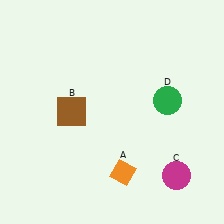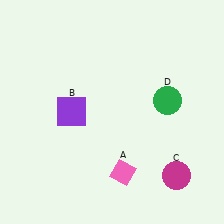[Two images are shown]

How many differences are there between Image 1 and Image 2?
There are 2 differences between the two images.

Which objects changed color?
A changed from orange to pink. B changed from brown to purple.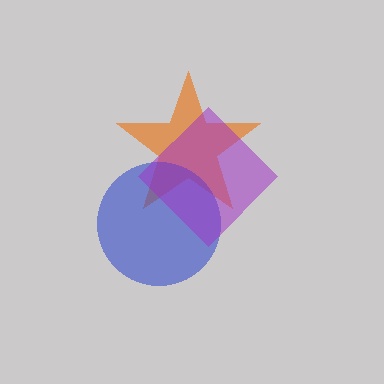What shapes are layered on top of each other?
The layered shapes are: an orange star, a blue circle, a purple diamond.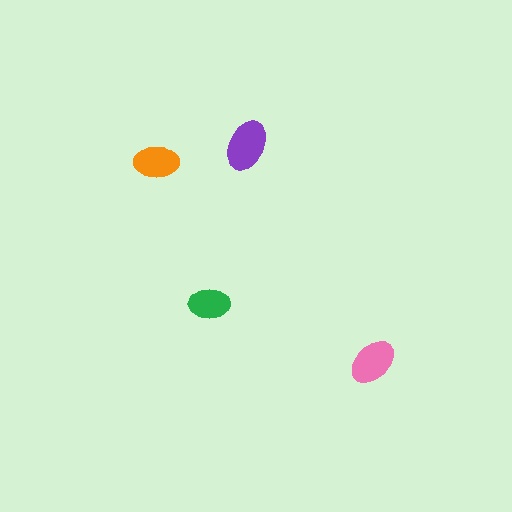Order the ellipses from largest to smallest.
the purple one, the pink one, the orange one, the green one.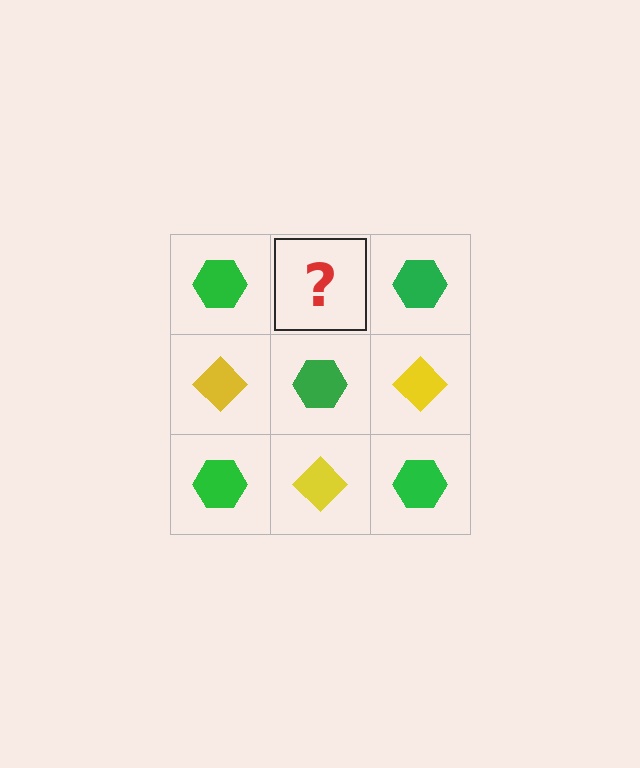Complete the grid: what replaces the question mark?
The question mark should be replaced with a yellow diamond.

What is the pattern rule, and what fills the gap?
The rule is that it alternates green hexagon and yellow diamond in a checkerboard pattern. The gap should be filled with a yellow diamond.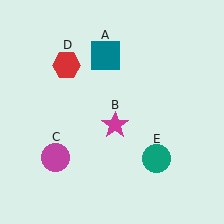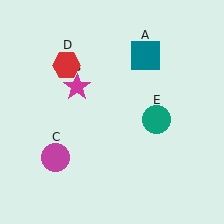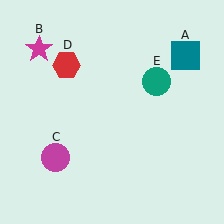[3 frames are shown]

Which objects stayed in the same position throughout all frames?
Magenta circle (object C) and red hexagon (object D) remained stationary.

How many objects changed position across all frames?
3 objects changed position: teal square (object A), magenta star (object B), teal circle (object E).